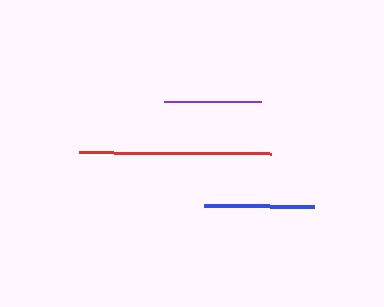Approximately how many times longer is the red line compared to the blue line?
The red line is approximately 1.7 times the length of the blue line.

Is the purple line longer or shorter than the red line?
The red line is longer than the purple line.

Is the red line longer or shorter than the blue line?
The red line is longer than the blue line.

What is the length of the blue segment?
The blue segment is approximately 110 pixels long.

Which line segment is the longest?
The red line is the longest at approximately 192 pixels.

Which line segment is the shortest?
The purple line is the shortest at approximately 97 pixels.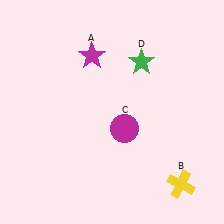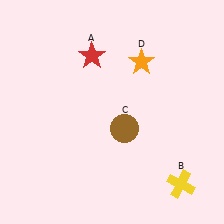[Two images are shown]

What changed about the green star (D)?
In Image 1, D is green. In Image 2, it changed to orange.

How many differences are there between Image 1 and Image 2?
There are 3 differences between the two images.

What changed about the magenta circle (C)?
In Image 1, C is magenta. In Image 2, it changed to brown.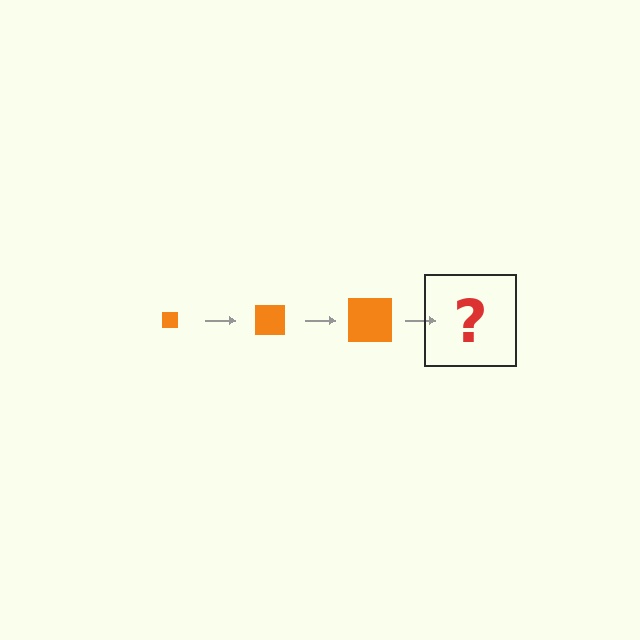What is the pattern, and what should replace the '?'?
The pattern is that the square gets progressively larger each step. The '?' should be an orange square, larger than the previous one.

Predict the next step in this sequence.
The next step is an orange square, larger than the previous one.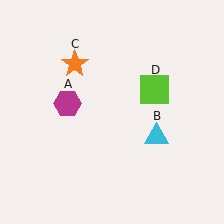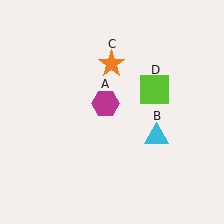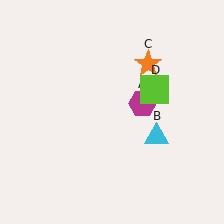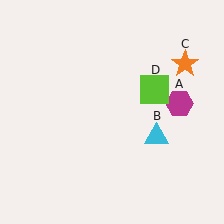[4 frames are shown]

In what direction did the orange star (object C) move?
The orange star (object C) moved right.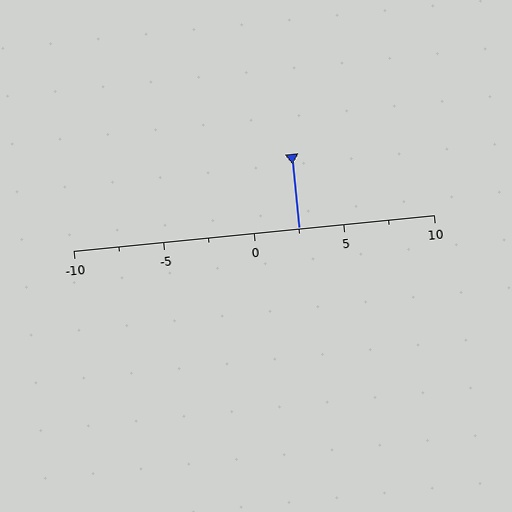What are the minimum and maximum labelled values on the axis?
The axis runs from -10 to 10.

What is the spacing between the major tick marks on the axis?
The major ticks are spaced 5 apart.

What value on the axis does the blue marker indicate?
The marker indicates approximately 2.5.